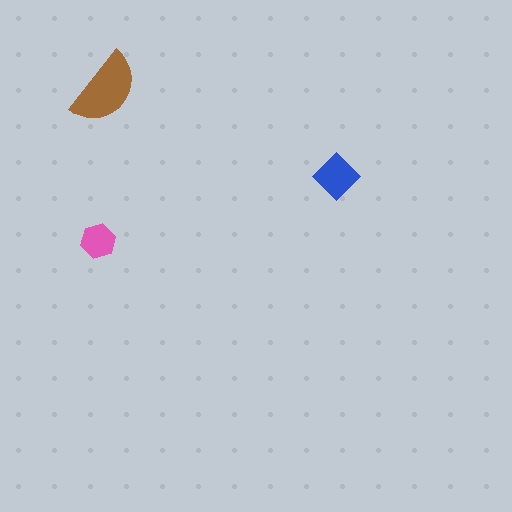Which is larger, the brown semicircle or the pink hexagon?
The brown semicircle.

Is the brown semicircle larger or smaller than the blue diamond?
Larger.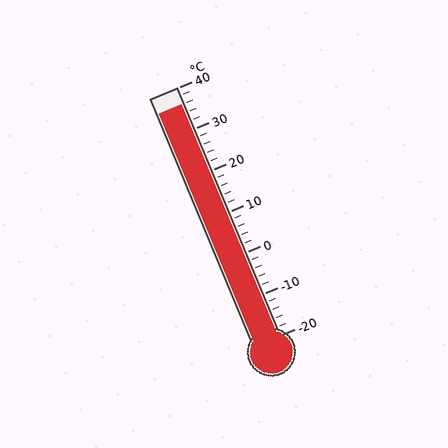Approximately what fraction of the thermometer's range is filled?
The thermometer is filled to approximately 95% of its range.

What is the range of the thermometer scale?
The thermometer scale ranges from -20°C to 40°C.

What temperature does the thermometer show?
The thermometer shows approximately 36°C.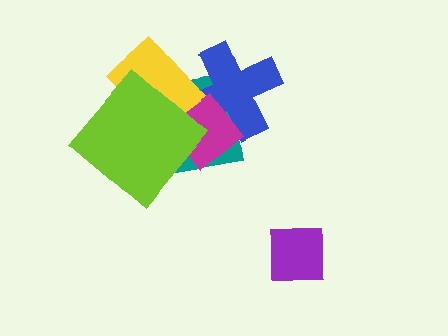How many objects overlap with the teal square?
4 objects overlap with the teal square.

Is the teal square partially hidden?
Yes, it is partially covered by another shape.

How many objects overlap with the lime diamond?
3 objects overlap with the lime diamond.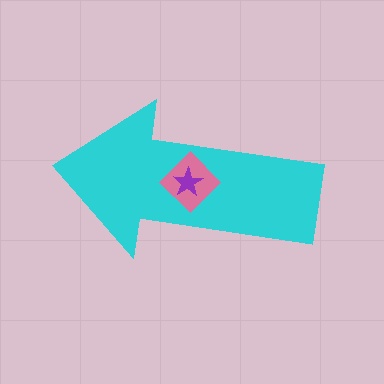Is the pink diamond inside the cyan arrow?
Yes.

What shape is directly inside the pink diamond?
The purple star.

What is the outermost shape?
The cyan arrow.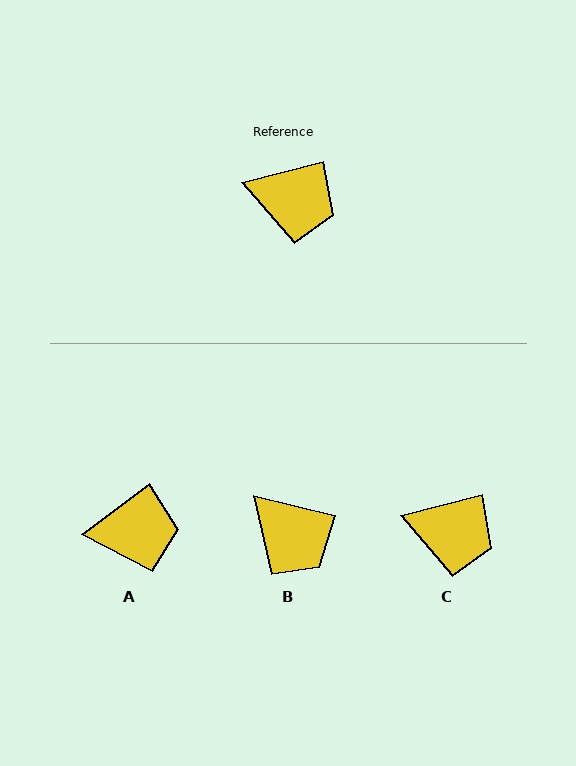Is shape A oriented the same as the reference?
No, it is off by about 22 degrees.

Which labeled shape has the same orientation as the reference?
C.